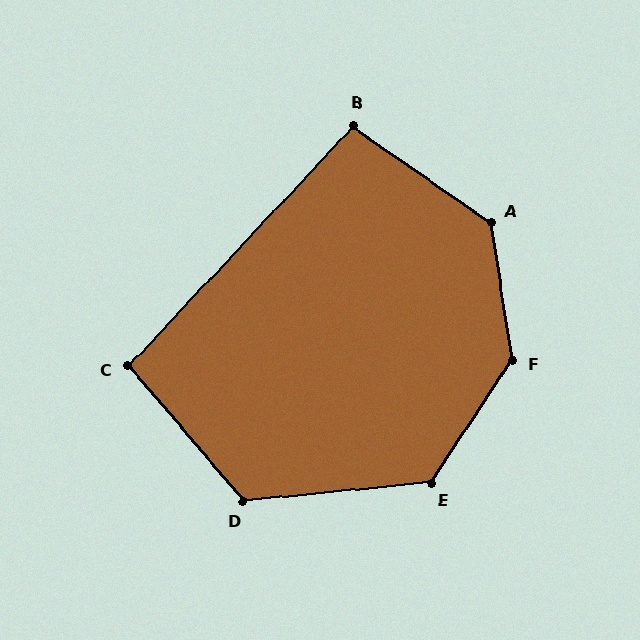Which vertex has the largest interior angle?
F, at approximately 137 degrees.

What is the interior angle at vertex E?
Approximately 129 degrees (obtuse).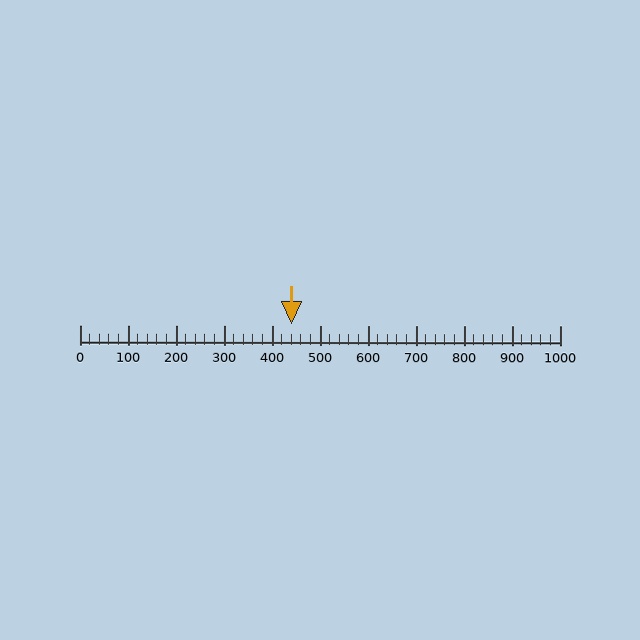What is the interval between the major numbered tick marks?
The major tick marks are spaced 100 units apart.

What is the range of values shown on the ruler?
The ruler shows values from 0 to 1000.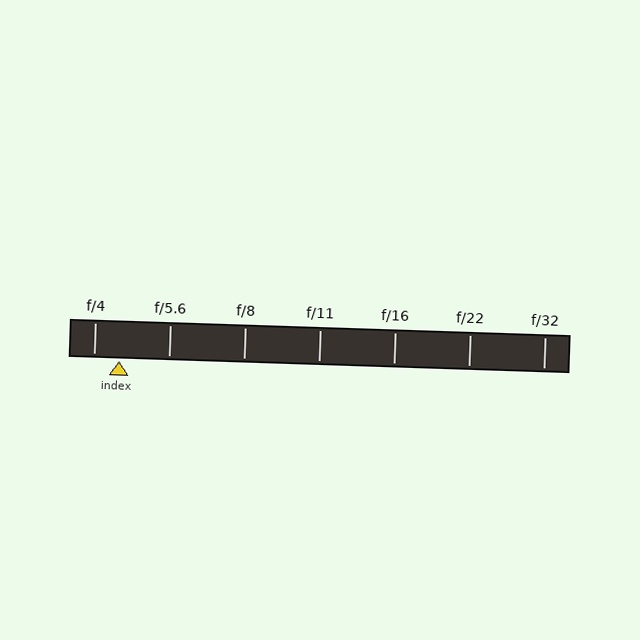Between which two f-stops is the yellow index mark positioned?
The index mark is between f/4 and f/5.6.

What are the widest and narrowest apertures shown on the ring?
The widest aperture shown is f/4 and the narrowest is f/32.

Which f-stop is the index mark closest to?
The index mark is closest to f/4.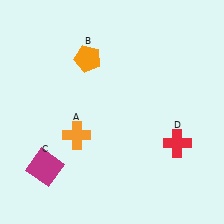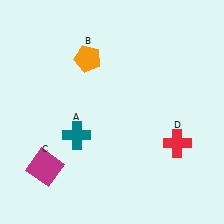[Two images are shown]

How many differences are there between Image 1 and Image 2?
There is 1 difference between the two images.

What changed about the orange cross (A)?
In Image 1, A is orange. In Image 2, it changed to teal.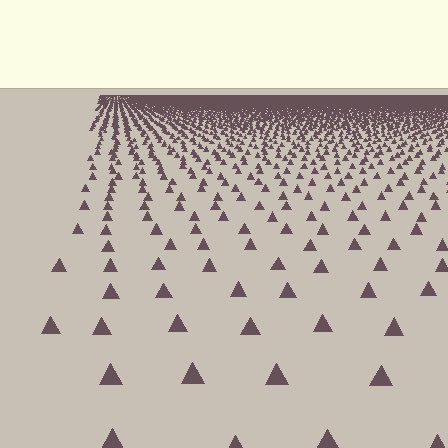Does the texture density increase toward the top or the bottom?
Density increases toward the top.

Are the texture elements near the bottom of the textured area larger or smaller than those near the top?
Larger. Near the bottom, elements are closer to the viewer and appear at a bigger on-screen size.